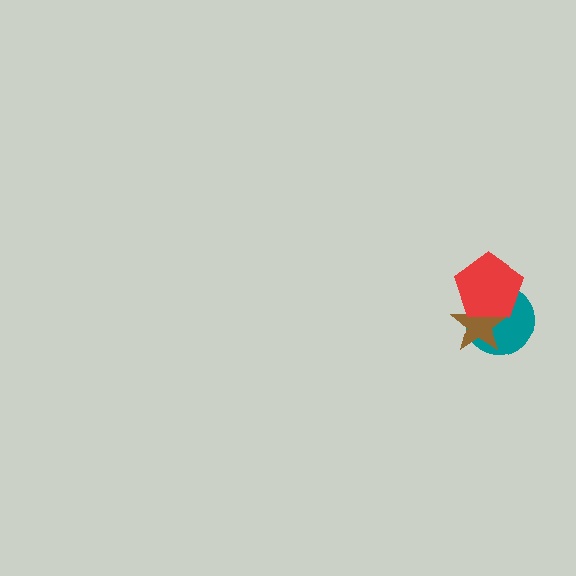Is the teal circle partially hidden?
Yes, it is partially covered by another shape.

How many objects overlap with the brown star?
2 objects overlap with the brown star.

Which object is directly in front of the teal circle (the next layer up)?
The brown star is directly in front of the teal circle.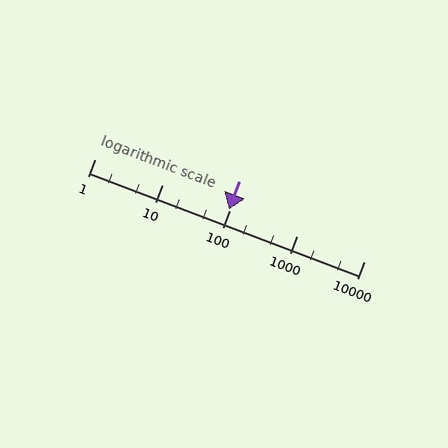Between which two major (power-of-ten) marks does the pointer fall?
The pointer is between 10 and 100.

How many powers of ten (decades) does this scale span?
The scale spans 4 decades, from 1 to 10000.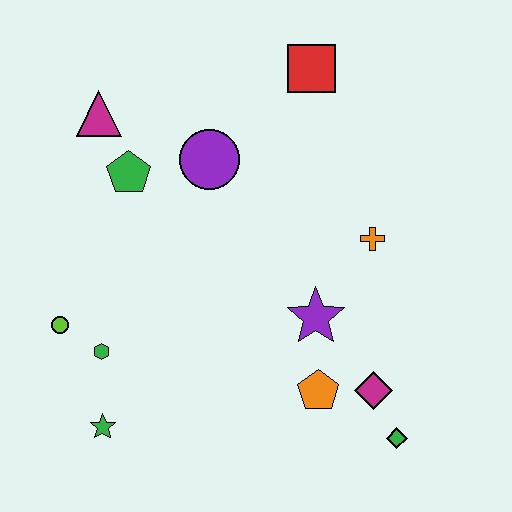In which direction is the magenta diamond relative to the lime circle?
The magenta diamond is to the right of the lime circle.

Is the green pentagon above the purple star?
Yes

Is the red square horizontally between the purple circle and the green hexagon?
No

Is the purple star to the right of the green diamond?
No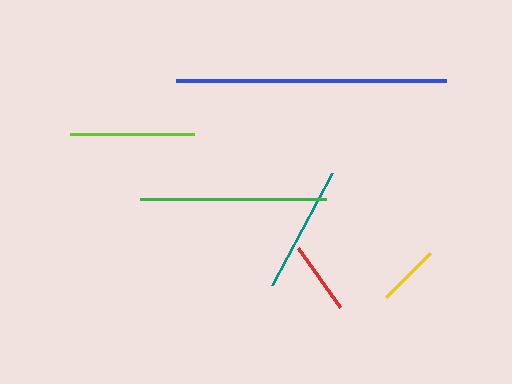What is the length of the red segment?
The red segment is approximately 72 pixels long.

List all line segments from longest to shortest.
From longest to shortest: blue, green, teal, lime, red, yellow.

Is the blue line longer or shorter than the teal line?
The blue line is longer than the teal line.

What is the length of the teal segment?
The teal segment is approximately 127 pixels long.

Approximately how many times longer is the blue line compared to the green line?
The blue line is approximately 1.4 times the length of the green line.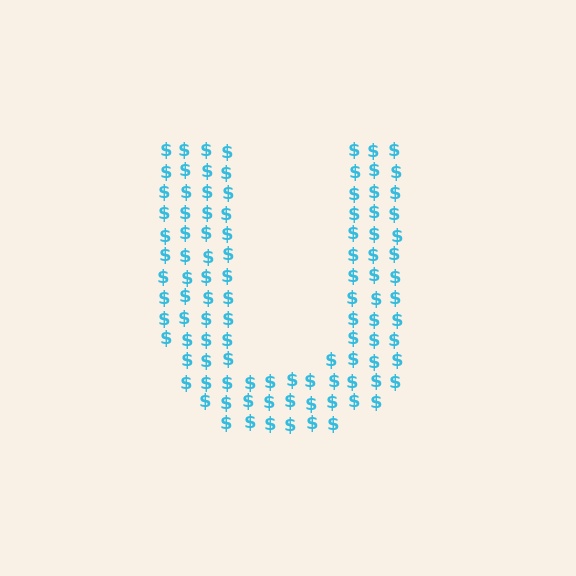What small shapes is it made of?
It is made of small dollar signs.